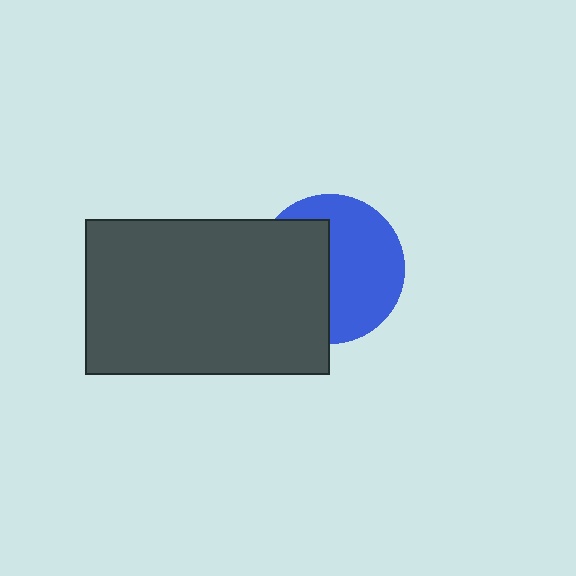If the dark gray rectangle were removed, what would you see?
You would see the complete blue circle.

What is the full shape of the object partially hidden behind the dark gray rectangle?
The partially hidden object is a blue circle.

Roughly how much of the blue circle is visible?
About half of it is visible (roughly 56%).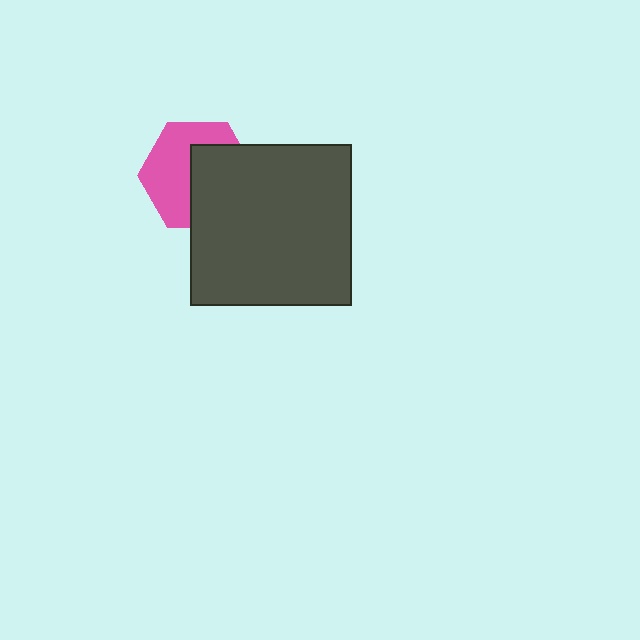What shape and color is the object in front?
The object in front is a dark gray square.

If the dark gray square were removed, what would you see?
You would see the complete pink hexagon.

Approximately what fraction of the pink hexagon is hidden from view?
Roughly 49% of the pink hexagon is hidden behind the dark gray square.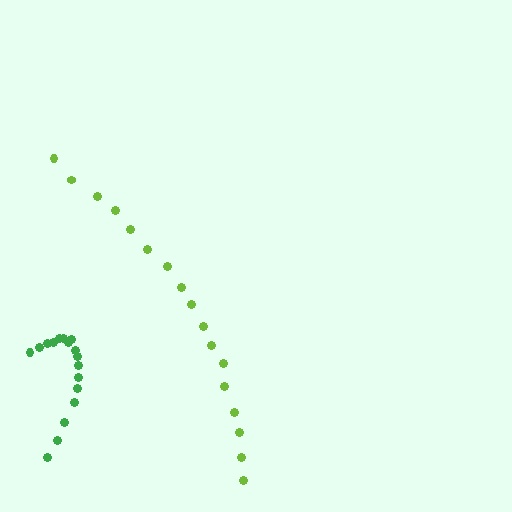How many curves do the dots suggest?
There are 2 distinct paths.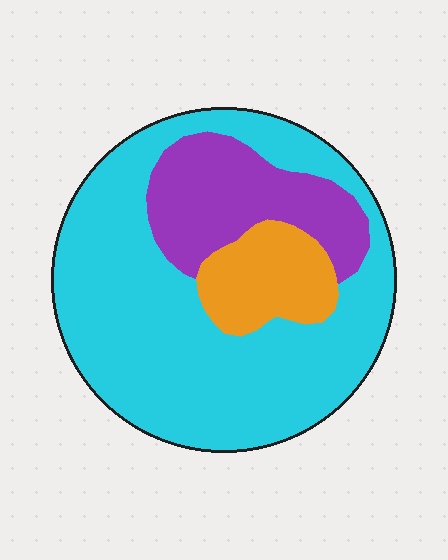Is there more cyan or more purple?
Cyan.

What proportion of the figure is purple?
Purple covers around 20% of the figure.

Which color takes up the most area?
Cyan, at roughly 65%.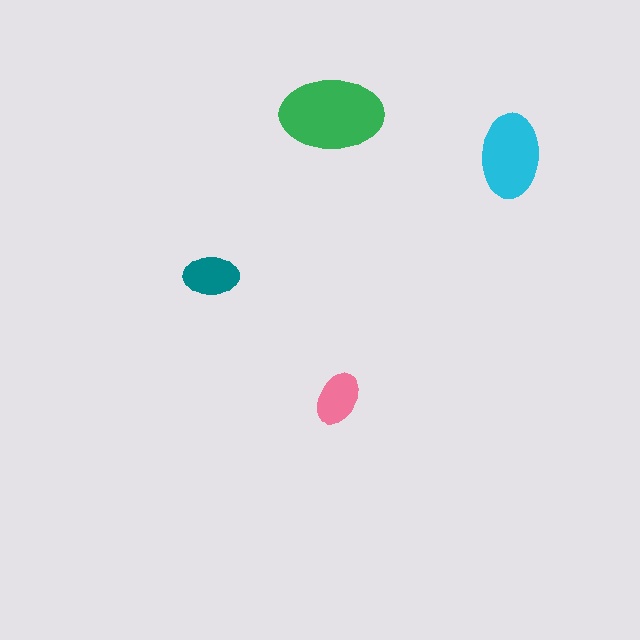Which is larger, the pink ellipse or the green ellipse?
The green one.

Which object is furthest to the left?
The teal ellipse is leftmost.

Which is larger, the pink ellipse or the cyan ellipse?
The cyan one.